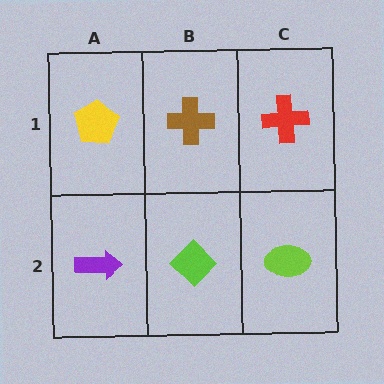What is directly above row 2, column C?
A red cross.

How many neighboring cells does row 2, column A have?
2.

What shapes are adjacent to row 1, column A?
A purple arrow (row 2, column A), a brown cross (row 1, column B).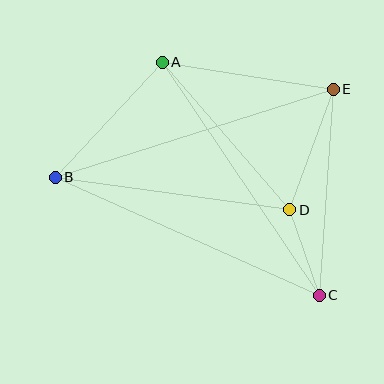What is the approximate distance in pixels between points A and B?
The distance between A and B is approximately 157 pixels.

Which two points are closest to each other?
Points C and D are closest to each other.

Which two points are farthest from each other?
Points B and E are farthest from each other.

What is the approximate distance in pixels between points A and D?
The distance between A and D is approximately 195 pixels.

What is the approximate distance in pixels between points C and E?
The distance between C and E is approximately 207 pixels.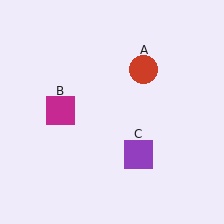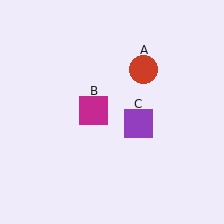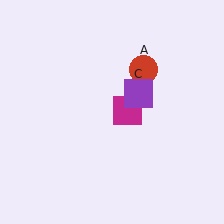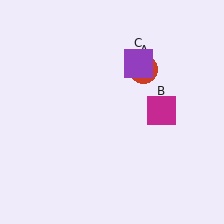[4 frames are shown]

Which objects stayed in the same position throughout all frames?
Red circle (object A) remained stationary.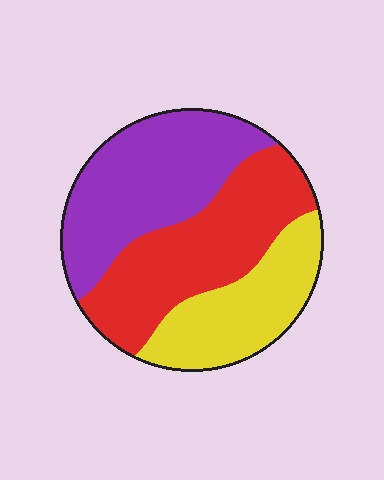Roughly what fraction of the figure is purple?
Purple covers 37% of the figure.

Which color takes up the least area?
Yellow, at roughly 25%.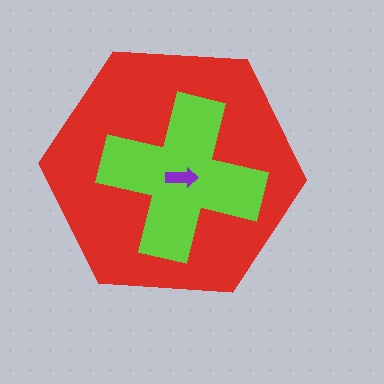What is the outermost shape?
The red hexagon.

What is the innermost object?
The purple arrow.